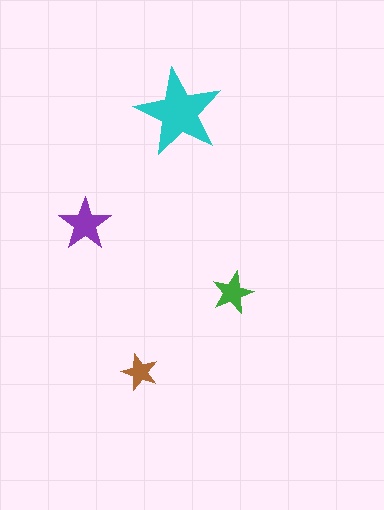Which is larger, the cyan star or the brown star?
The cyan one.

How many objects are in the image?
There are 4 objects in the image.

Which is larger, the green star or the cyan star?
The cyan one.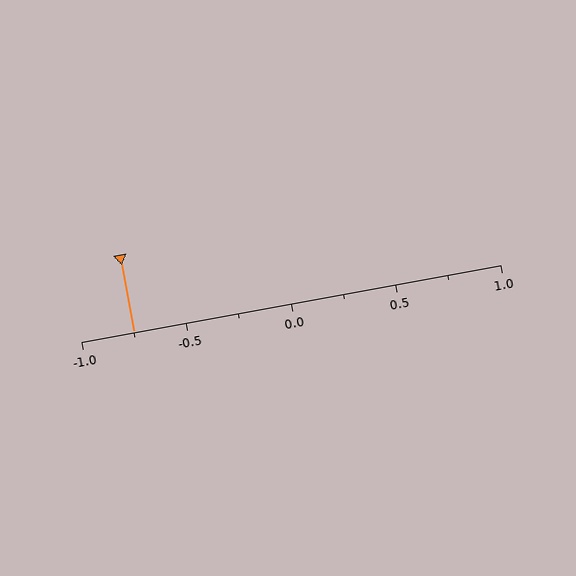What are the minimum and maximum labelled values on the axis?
The axis runs from -1.0 to 1.0.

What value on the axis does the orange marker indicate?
The marker indicates approximately -0.75.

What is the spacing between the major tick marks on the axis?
The major ticks are spaced 0.5 apart.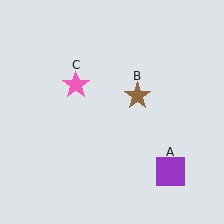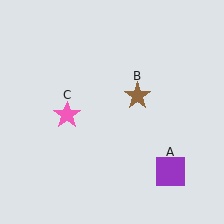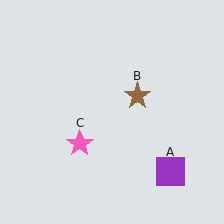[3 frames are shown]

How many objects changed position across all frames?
1 object changed position: pink star (object C).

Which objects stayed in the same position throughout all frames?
Purple square (object A) and brown star (object B) remained stationary.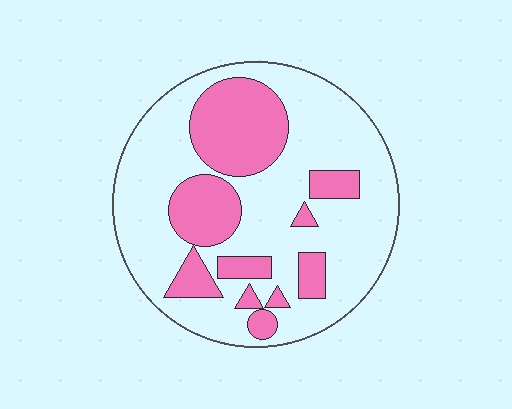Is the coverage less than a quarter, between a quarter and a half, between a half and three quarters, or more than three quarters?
Between a quarter and a half.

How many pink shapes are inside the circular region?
10.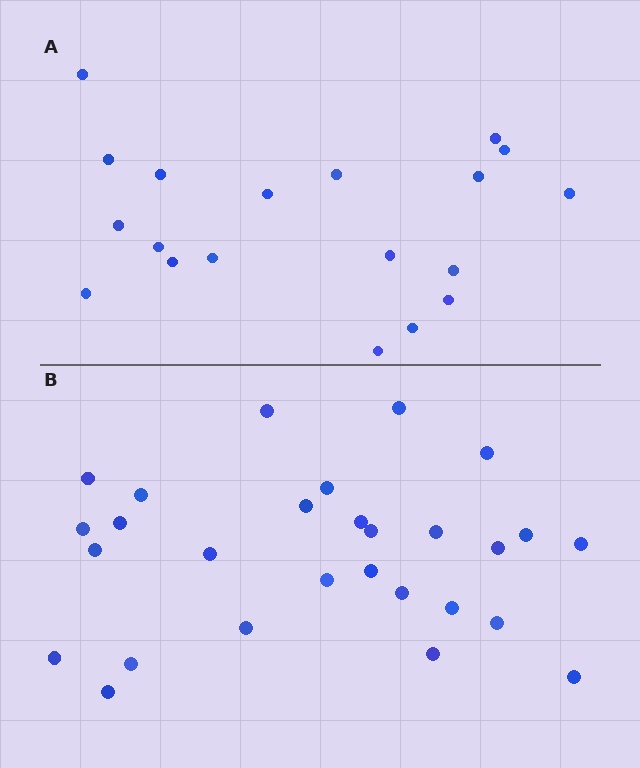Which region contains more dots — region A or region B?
Region B (the bottom region) has more dots.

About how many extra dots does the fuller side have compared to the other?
Region B has roughly 8 or so more dots than region A.